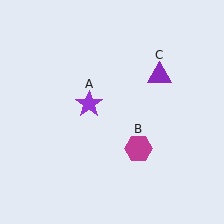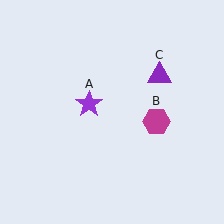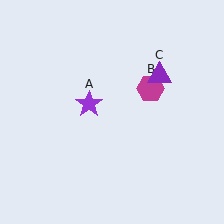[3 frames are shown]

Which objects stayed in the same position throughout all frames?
Purple star (object A) and purple triangle (object C) remained stationary.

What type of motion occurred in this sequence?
The magenta hexagon (object B) rotated counterclockwise around the center of the scene.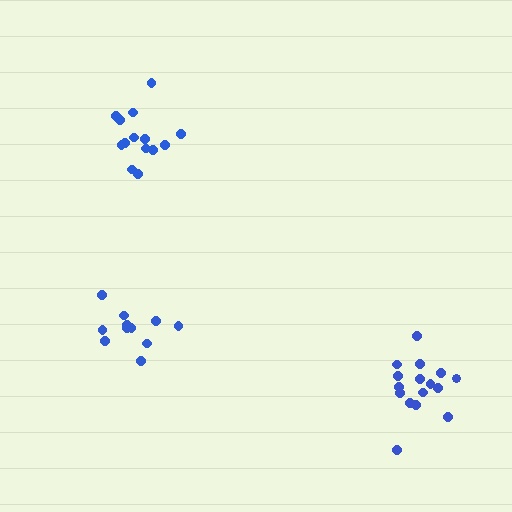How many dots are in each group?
Group 1: 16 dots, Group 2: 14 dots, Group 3: 11 dots (41 total).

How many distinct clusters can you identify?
There are 3 distinct clusters.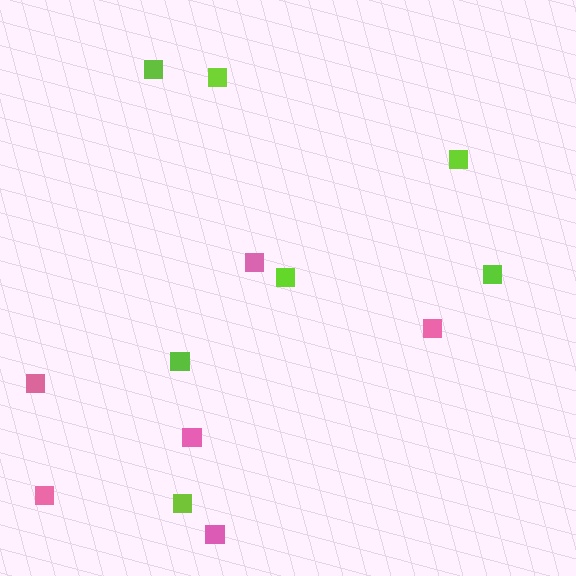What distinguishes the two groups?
There are 2 groups: one group of lime squares (7) and one group of pink squares (6).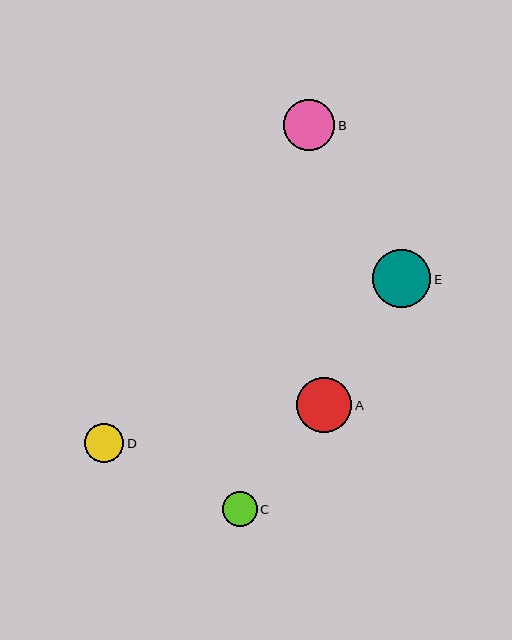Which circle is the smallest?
Circle C is the smallest with a size of approximately 35 pixels.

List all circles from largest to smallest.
From largest to smallest: E, A, B, D, C.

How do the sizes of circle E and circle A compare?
Circle E and circle A are approximately the same size.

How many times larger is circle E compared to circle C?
Circle E is approximately 1.7 times the size of circle C.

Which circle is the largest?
Circle E is the largest with a size of approximately 58 pixels.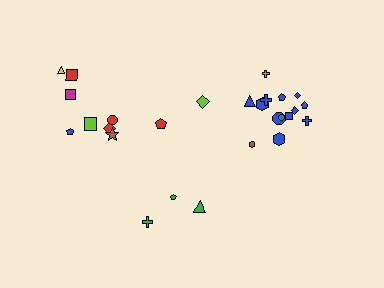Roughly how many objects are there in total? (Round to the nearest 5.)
Roughly 25 objects in total.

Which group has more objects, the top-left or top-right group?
The top-right group.